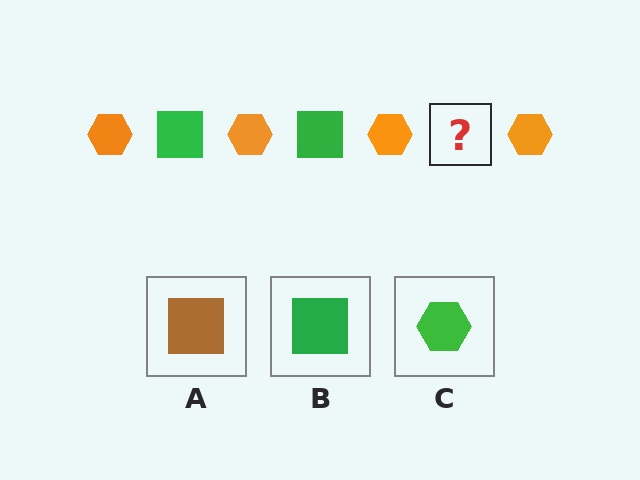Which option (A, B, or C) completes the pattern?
B.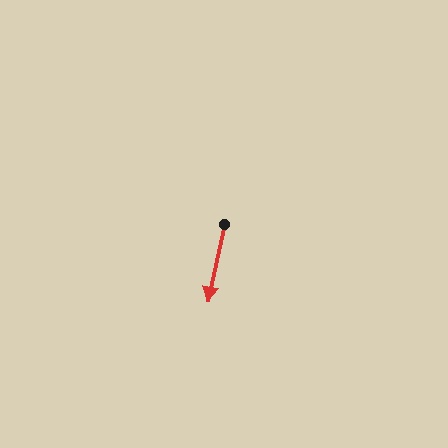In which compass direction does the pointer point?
South.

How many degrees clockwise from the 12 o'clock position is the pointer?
Approximately 192 degrees.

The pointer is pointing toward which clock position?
Roughly 6 o'clock.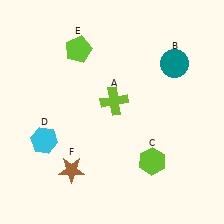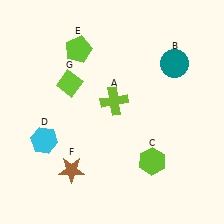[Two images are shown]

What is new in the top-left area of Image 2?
A lime diamond (G) was added in the top-left area of Image 2.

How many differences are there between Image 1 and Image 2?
There is 1 difference between the two images.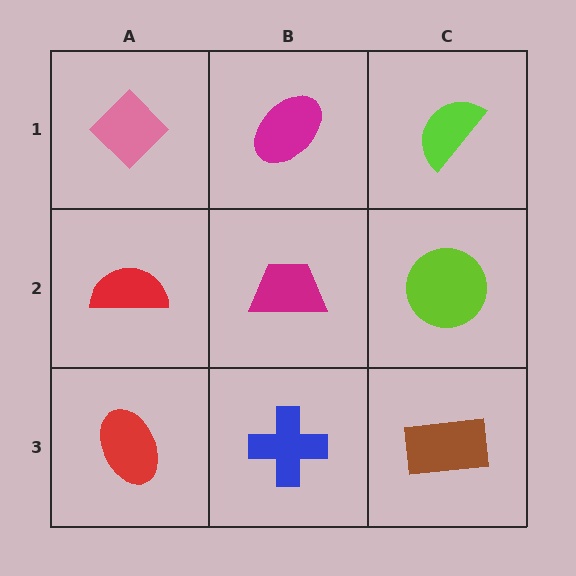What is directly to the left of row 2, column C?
A magenta trapezoid.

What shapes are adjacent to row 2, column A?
A pink diamond (row 1, column A), a red ellipse (row 3, column A), a magenta trapezoid (row 2, column B).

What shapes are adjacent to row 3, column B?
A magenta trapezoid (row 2, column B), a red ellipse (row 3, column A), a brown rectangle (row 3, column C).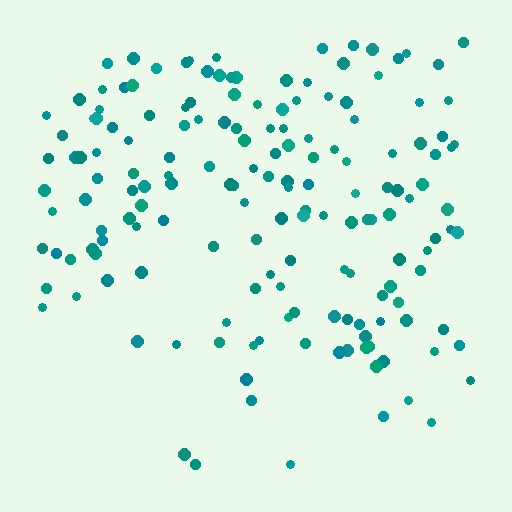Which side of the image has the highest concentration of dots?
The top.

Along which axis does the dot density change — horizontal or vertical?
Vertical.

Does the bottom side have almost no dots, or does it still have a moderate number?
Still a moderate number, just noticeably fewer than the top.